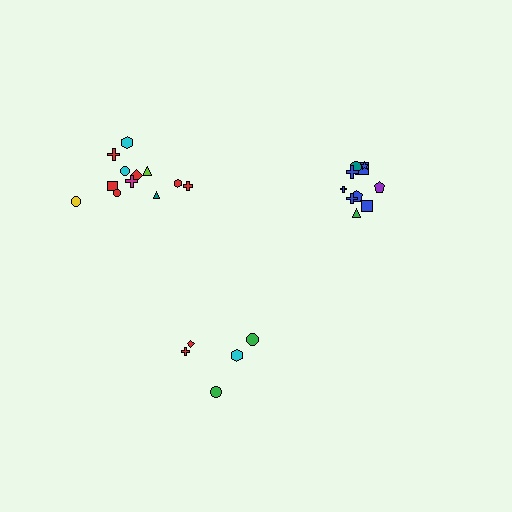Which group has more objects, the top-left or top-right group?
The top-left group.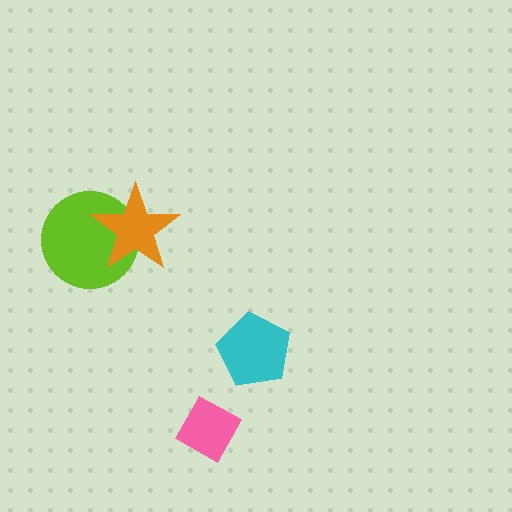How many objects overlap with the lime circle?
1 object overlaps with the lime circle.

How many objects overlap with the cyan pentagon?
0 objects overlap with the cyan pentagon.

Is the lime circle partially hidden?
Yes, it is partially covered by another shape.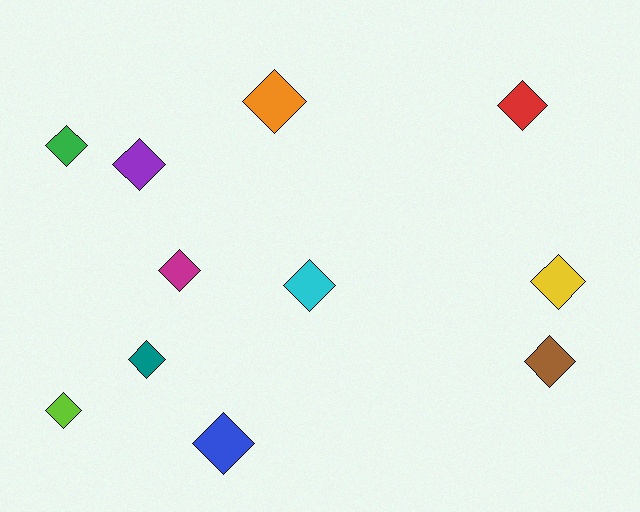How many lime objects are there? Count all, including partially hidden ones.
There is 1 lime object.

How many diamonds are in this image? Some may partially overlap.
There are 11 diamonds.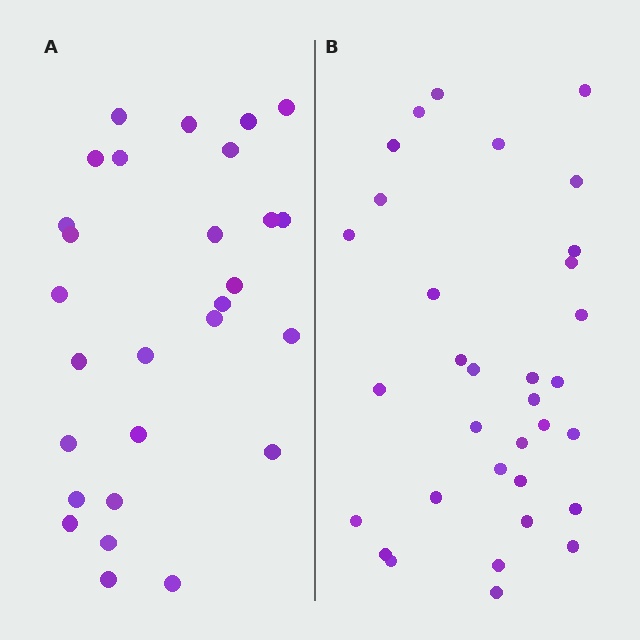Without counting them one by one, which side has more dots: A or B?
Region B (the right region) has more dots.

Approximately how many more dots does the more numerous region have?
Region B has about 5 more dots than region A.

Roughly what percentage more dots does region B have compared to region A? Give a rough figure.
About 20% more.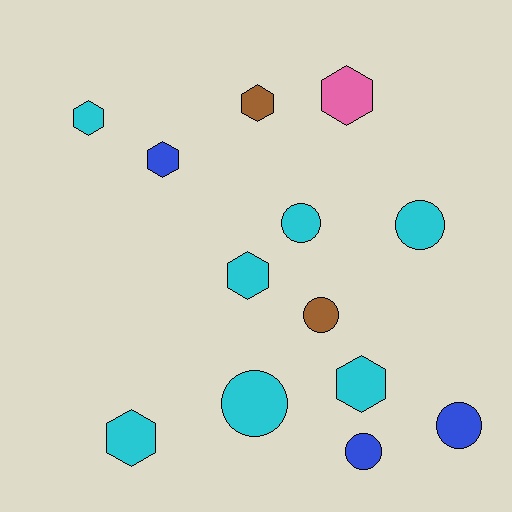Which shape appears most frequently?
Hexagon, with 7 objects.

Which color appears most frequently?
Cyan, with 7 objects.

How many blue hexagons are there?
There is 1 blue hexagon.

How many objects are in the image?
There are 13 objects.